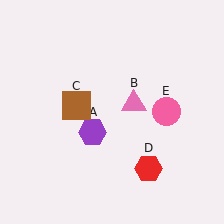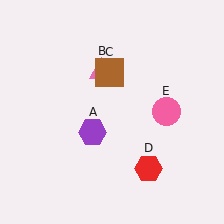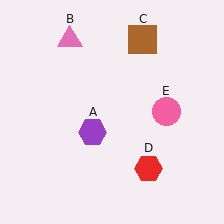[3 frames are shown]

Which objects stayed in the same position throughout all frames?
Purple hexagon (object A) and red hexagon (object D) and pink circle (object E) remained stationary.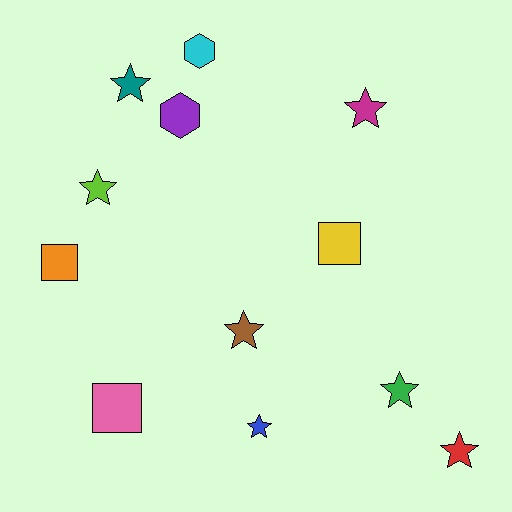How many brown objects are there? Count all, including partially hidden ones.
There is 1 brown object.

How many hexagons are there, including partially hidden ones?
There are 2 hexagons.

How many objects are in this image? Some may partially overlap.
There are 12 objects.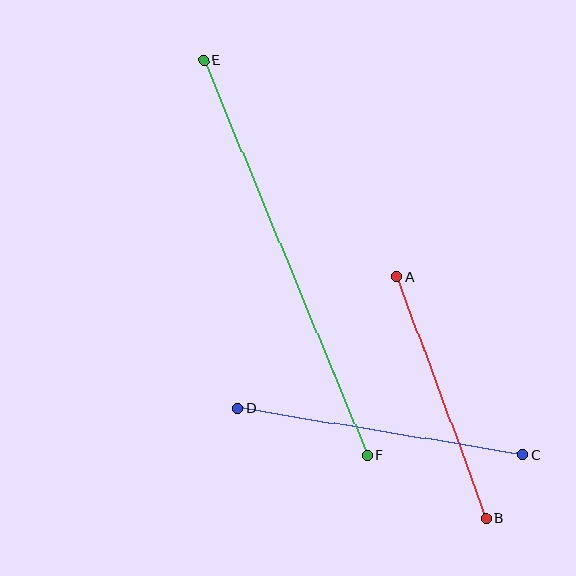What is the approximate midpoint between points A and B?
The midpoint is at approximately (441, 397) pixels.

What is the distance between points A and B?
The distance is approximately 257 pixels.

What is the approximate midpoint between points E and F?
The midpoint is at approximately (285, 258) pixels.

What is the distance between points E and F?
The distance is approximately 427 pixels.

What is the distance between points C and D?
The distance is approximately 289 pixels.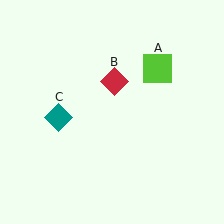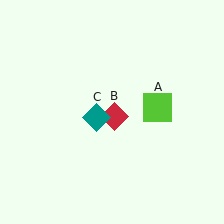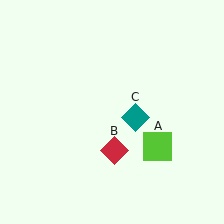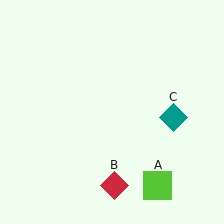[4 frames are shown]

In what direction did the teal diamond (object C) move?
The teal diamond (object C) moved right.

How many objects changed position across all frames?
3 objects changed position: lime square (object A), red diamond (object B), teal diamond (object C).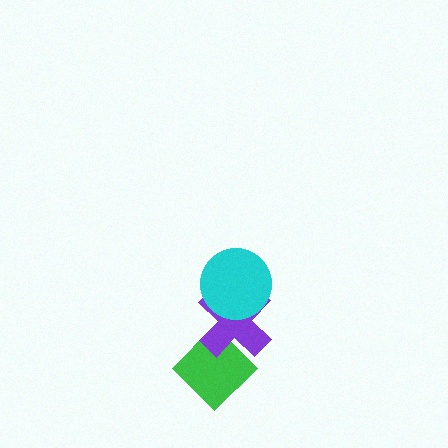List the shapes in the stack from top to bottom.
From top to bottom: the cyan circle, the purple cross, the green diamond.